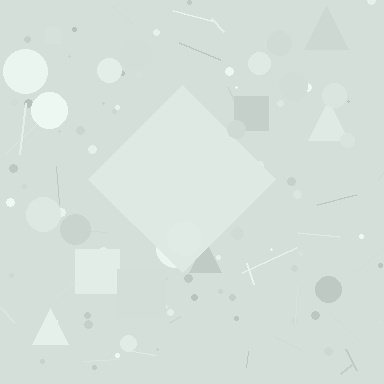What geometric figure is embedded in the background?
A diamond is embedded in the background.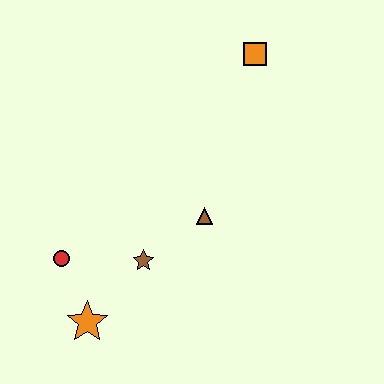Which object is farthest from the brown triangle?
The orange square is farthest from the brown triangle.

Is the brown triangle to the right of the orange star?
Yes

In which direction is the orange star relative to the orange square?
The orange star is below the orange square.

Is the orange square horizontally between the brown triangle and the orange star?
No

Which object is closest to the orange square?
The brown triangle is closest to the orange square.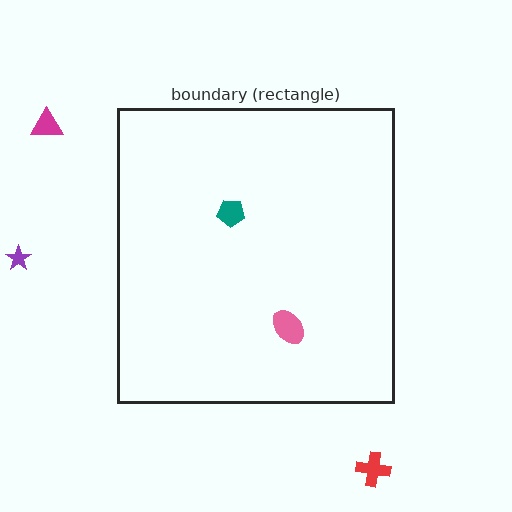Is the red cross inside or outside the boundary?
Outside.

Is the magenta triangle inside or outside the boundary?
Outside.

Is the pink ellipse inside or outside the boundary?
Inside.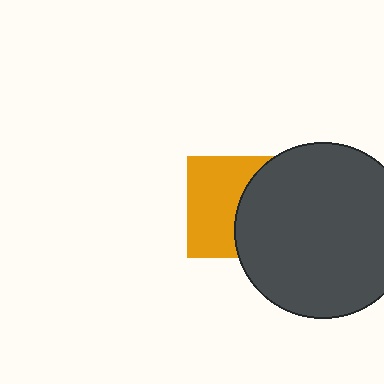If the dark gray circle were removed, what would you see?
You would see the complete orange square.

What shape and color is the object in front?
The object in front is a dark gray circle.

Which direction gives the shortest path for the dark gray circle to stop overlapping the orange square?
Moving right gives the shortest separation.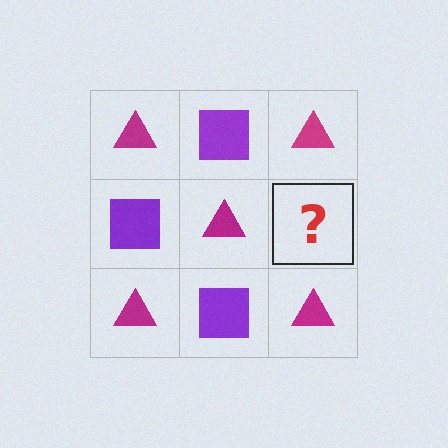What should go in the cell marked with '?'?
The missing cell should contain a purple square.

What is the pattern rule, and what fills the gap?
The rule is that it alternates magenta triangle and purple square in a checkerboard pattern. The gap should be filled with a purple square.